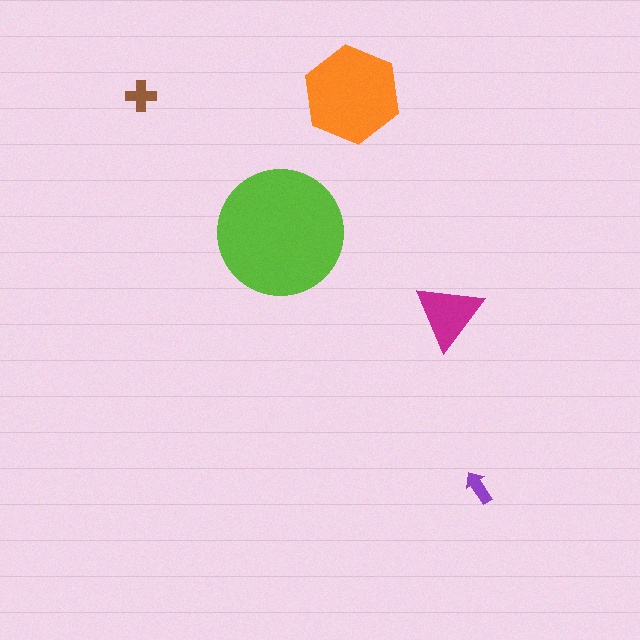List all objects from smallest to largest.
The purple arrow, the brown cross, the magenta triangle, the orange hexagon, the lime circle.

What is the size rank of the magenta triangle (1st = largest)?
3rd.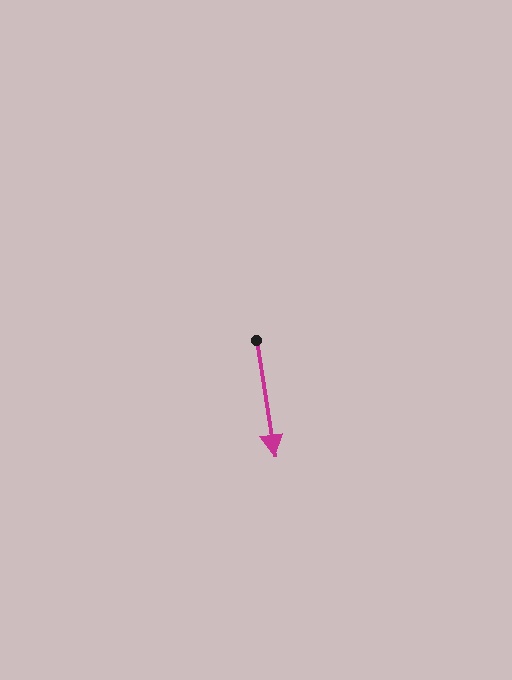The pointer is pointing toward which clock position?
Roughly 6 o'clock.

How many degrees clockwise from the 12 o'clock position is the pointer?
Approximately 171 degrees.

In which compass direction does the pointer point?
South.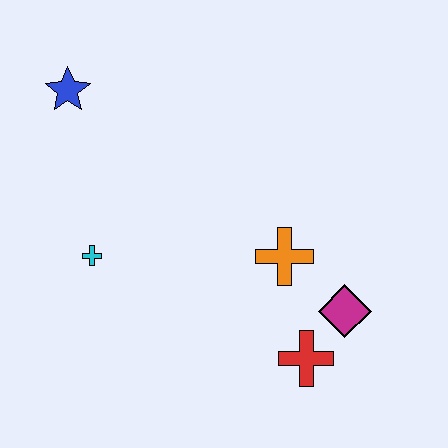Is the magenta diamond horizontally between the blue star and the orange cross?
No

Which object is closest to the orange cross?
The magenta diamond is closest to the orange cross.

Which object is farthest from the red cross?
The blue star is farthest from the red cross.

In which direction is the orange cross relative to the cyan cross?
The orange cross is to the right of the cyan cross.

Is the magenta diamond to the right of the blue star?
Yes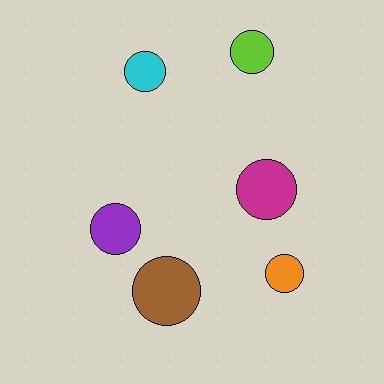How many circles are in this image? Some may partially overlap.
There are 6 circles.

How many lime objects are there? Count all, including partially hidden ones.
There is 1 lime object.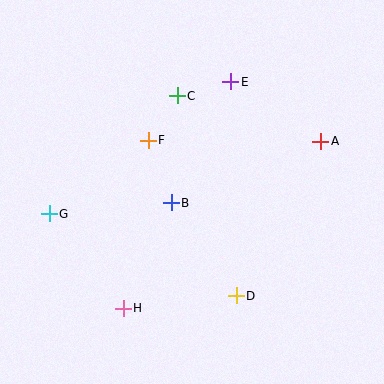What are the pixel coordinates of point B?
Point B is at (171, 203).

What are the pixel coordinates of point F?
Point F is at (148, 140).